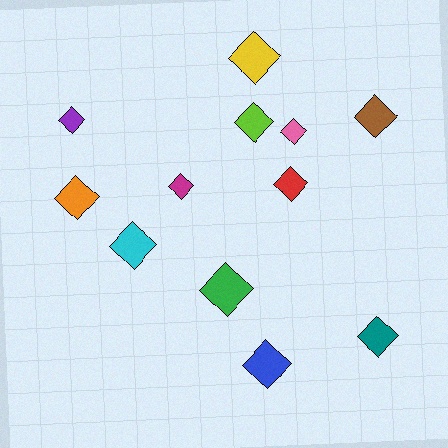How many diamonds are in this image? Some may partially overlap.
There are 12 diamonds.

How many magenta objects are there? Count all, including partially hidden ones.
There is 1 magenta object.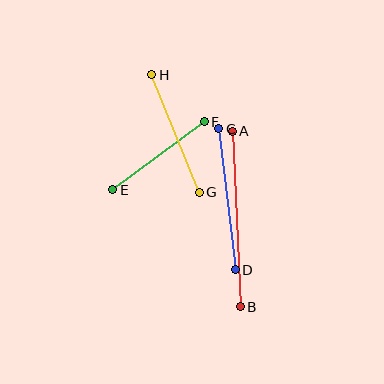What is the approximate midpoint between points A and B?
The midpoint is at approximately (236, 219) pixels.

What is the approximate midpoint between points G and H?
The midpoint is at approximately (175, 134) pixels.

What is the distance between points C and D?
The distance is approximately 142 pixels.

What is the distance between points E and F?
The distance is approximately 114 pixels.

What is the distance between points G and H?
The distance is approximately 127 pixels.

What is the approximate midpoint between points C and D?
The midpoint is at approximately (227, 199) pixels.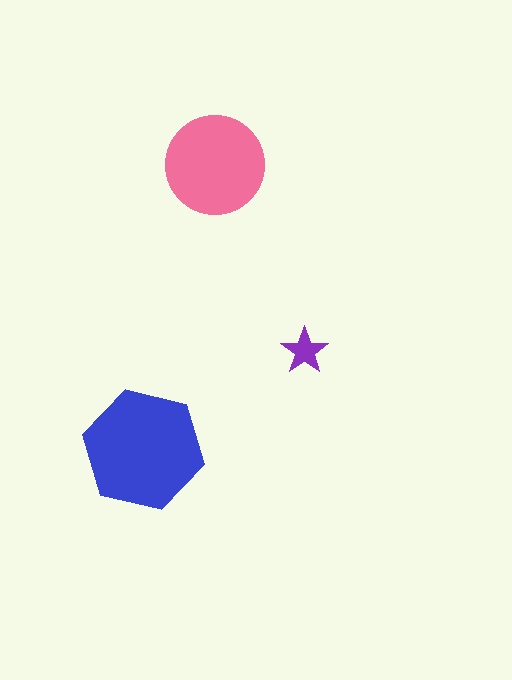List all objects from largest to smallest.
The blue hexagon, the pink circle, the purple star.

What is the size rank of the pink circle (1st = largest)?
2nd.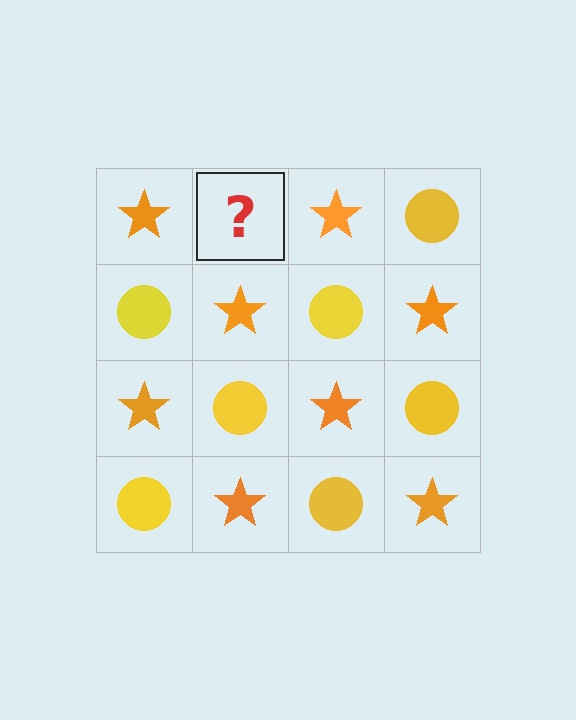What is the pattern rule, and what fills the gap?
The rule is that it alternates orange star and yellow circle in a checkerboard pattern. The gap should be filled with a yellow circle.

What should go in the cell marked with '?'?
The missing cell should contain a yellow circle.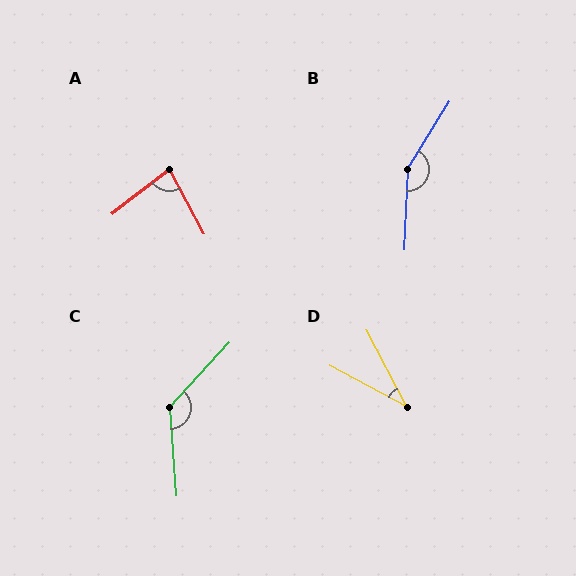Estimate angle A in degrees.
Approximately 80 degrees.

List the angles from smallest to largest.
D (34°), A (80°), C (133°), B (150°).